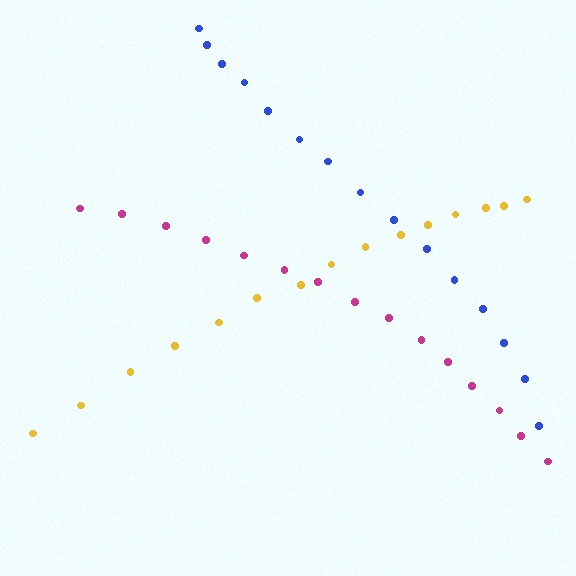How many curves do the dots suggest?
There are 3 distinct paths.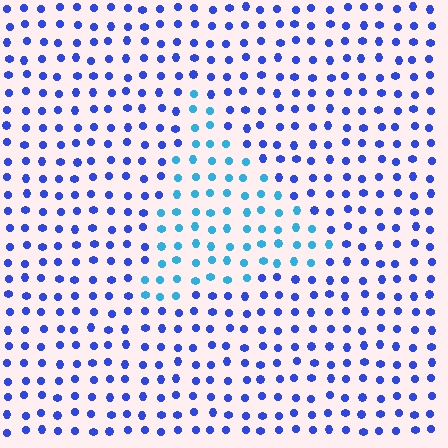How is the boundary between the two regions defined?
The boundary is defined purely by a slight shift in hue (about 37 degrees). Spacing, size, and orientation are identical on both sides.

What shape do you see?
I see a triangle.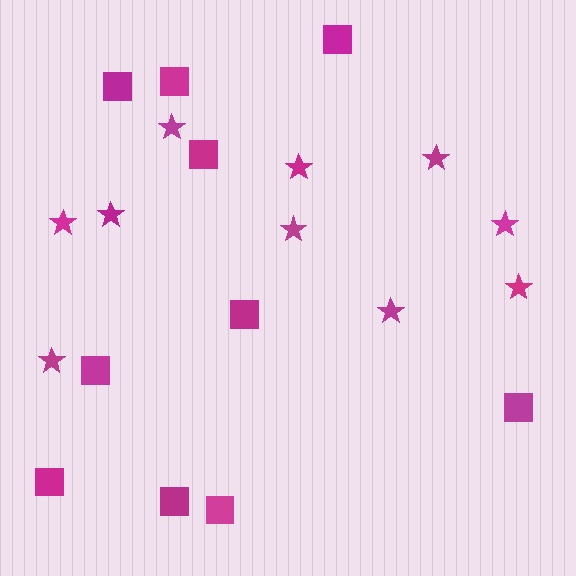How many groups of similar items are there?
There are 2 groups: one group of squares (10) and one group of stars (10).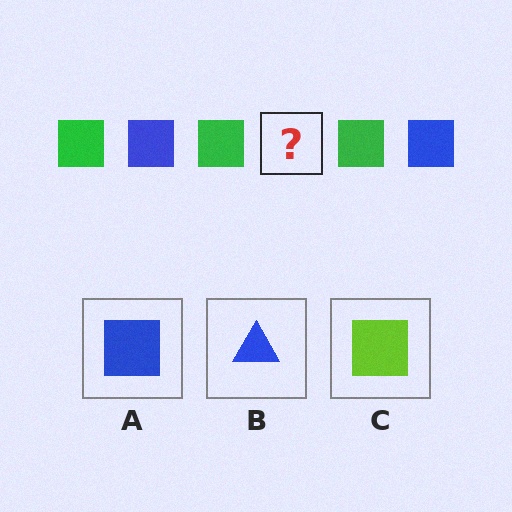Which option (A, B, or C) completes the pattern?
A.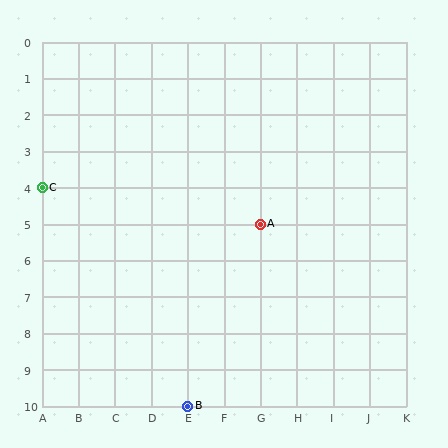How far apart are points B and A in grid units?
Points B and A are 2 columns and 5 rows apart (about 5.4 grid units diagonally).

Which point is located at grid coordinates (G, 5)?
Point A is at (G, 5).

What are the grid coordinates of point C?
Point C is at grid coordinates (A, 4).